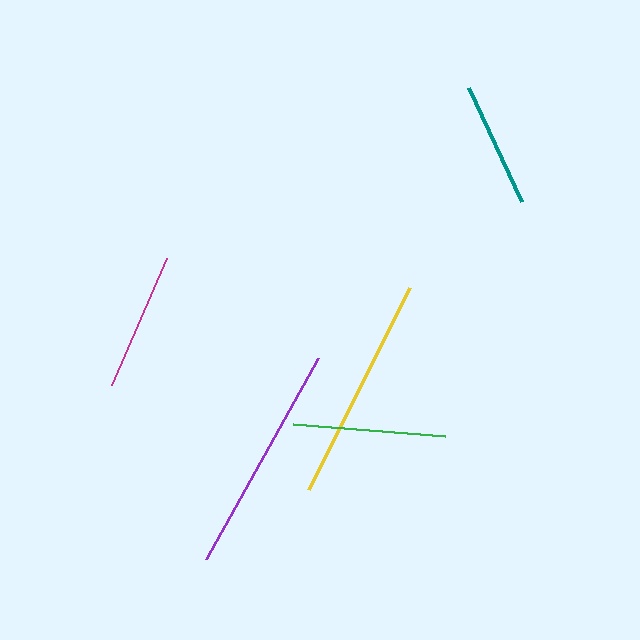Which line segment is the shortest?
The teal line is the shortest at approximately 126 pixels.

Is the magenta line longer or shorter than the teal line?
The magenta line is longer than the teal line.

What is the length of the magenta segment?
The magenta segment is approximately 138 pixels long.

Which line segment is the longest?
The purple line is the longest at approximately 230 pixels.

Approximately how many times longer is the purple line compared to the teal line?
The purple line is approximately 1.8 times the length of the teal line.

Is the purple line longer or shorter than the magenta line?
The purple line is longer than the magenta line.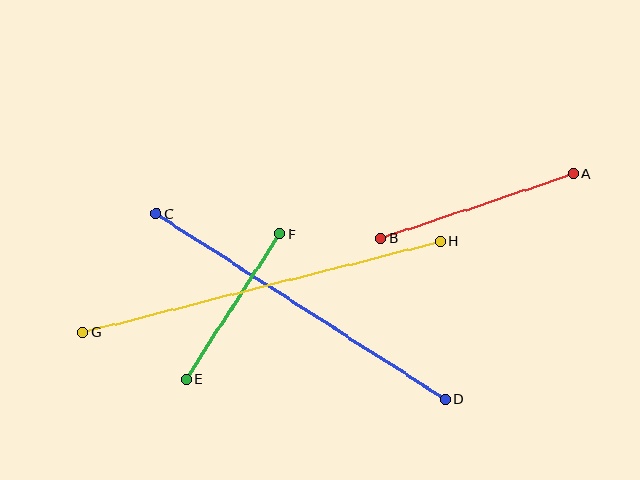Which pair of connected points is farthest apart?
Points G and H are farthest apart.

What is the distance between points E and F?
The distance is approximately 173 pixels.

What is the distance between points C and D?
The distance is approximately 344 pixels.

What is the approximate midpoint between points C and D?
The midpoint is at approximately (301, 307) pixels.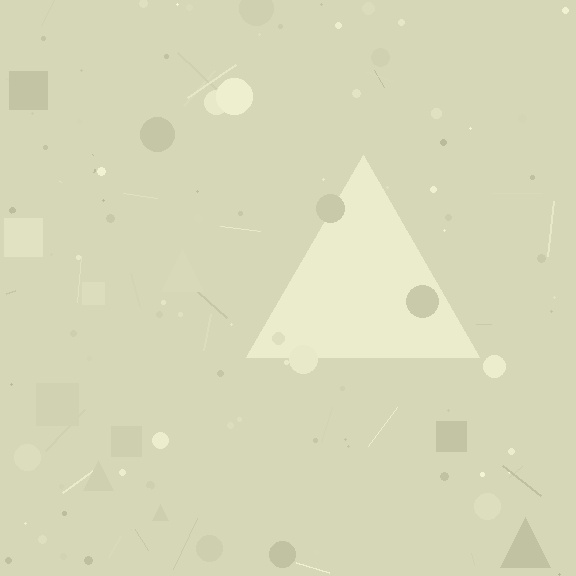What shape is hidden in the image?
A triangle is hidden in the image.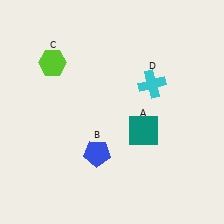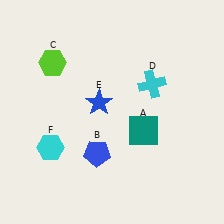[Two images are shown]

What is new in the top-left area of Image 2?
A blue star (E) was added in the top-left area of Image 2.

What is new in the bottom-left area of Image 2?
A cyan hexagon (F) was added in the bottom-left area of Image 2.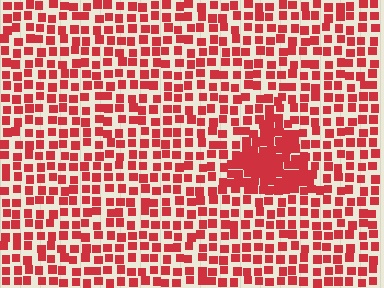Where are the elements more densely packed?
The elements are more densely packed inside the triangle boundary.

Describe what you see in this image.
The image contains small red elements arranged at two different densities. A triangle-shaped region is visible where the elements are more densely packed than the surrounding area.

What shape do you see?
I see a triangle.